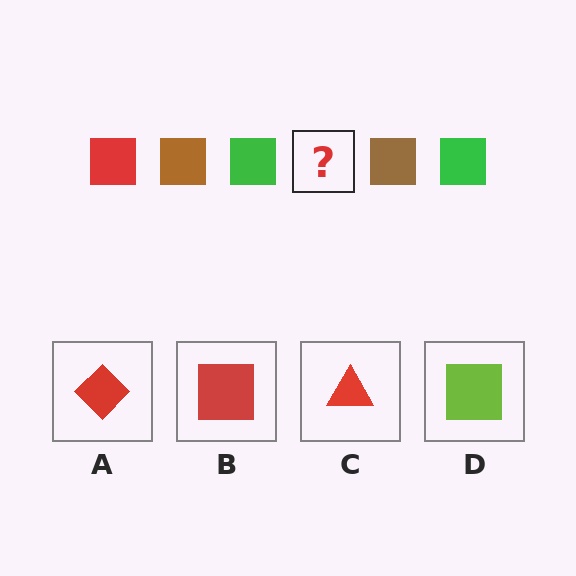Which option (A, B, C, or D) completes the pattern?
B.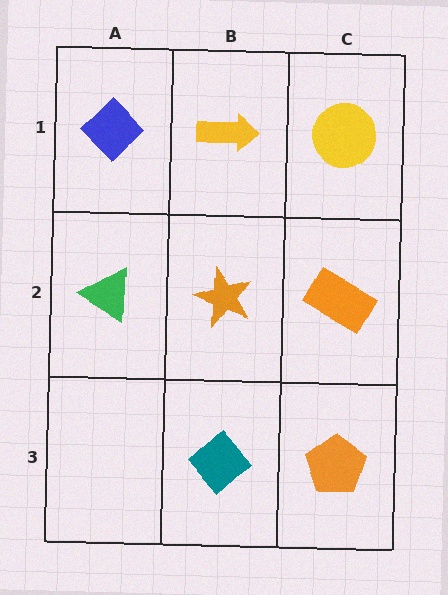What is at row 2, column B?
An orange star.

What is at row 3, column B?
A teal diamond.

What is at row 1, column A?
A blue diamond.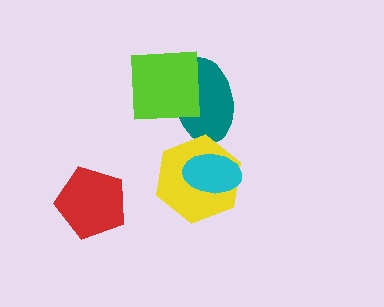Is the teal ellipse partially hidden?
Yes, it is partially covered by another shape.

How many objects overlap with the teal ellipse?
2 objects overlap with the teal ellipse.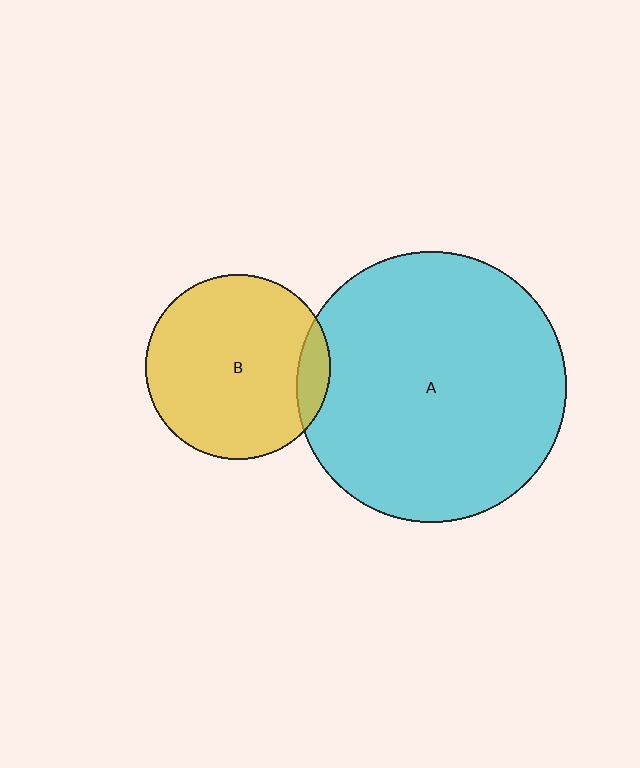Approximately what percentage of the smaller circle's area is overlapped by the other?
Approximately 10%.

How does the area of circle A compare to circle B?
Approximately 2.1 times.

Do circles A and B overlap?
Yes.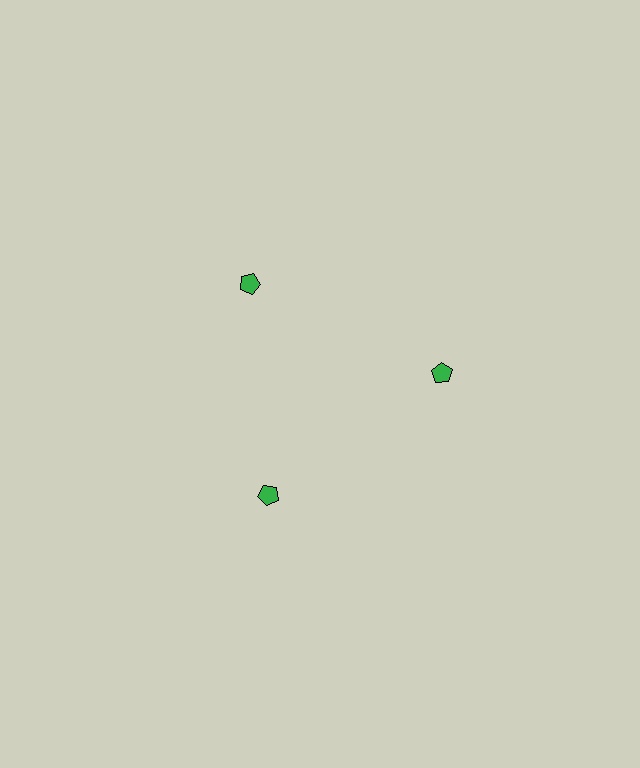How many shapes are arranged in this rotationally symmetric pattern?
There are 3 shapes, arranged in 3 groups of 1.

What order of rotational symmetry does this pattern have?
This pattern has 3-fold rotational symmetry.